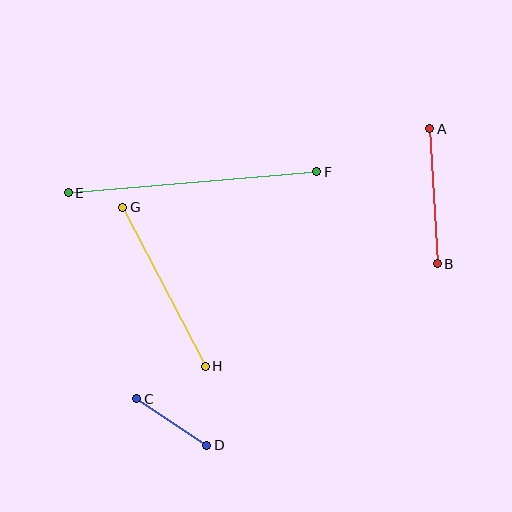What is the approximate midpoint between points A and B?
The midpoint is at approximately (433, 196) pixels.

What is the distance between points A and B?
The distance is approximately 135 pixels.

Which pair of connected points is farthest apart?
Points E and F are farthest apart.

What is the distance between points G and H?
The distance is approximately 179 pixels.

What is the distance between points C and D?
The distance is approximately 84 pixels.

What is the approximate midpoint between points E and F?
The midpoint is at approximately (192, 182) pixels.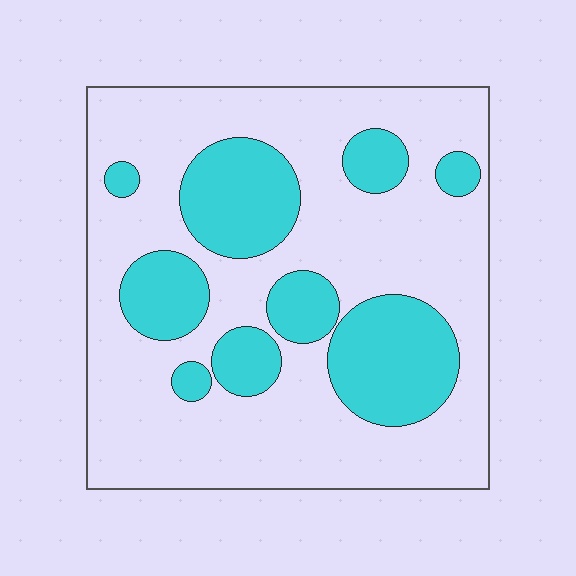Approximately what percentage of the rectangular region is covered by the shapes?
Approximately 30%.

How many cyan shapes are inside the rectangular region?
9.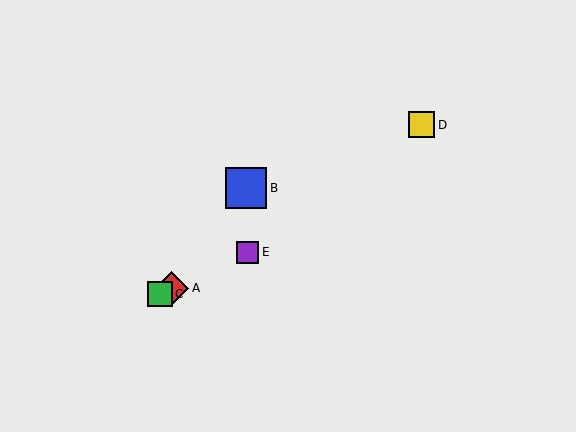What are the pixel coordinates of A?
Object A is at (172, 288).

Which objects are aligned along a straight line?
Objects A, C, E are aligned along a straight line.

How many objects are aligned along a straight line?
3 objects (A, C, E) are aligned along a straight line.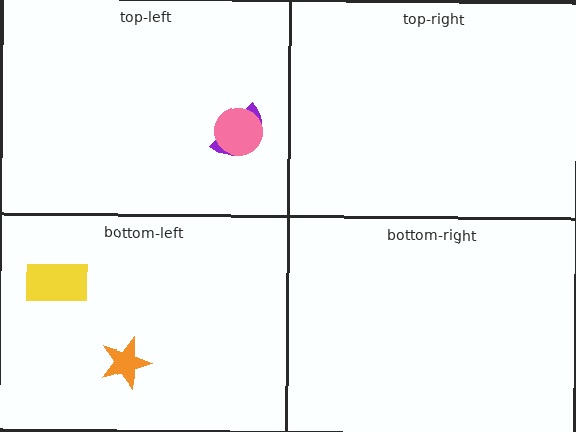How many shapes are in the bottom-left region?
2.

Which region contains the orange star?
The bottom-left region.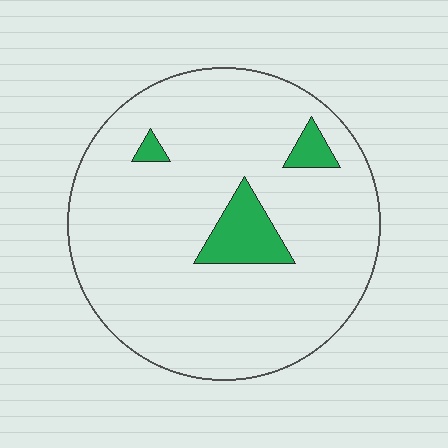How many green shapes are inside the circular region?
3.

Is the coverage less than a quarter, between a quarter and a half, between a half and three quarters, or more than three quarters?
Less than a quarter.